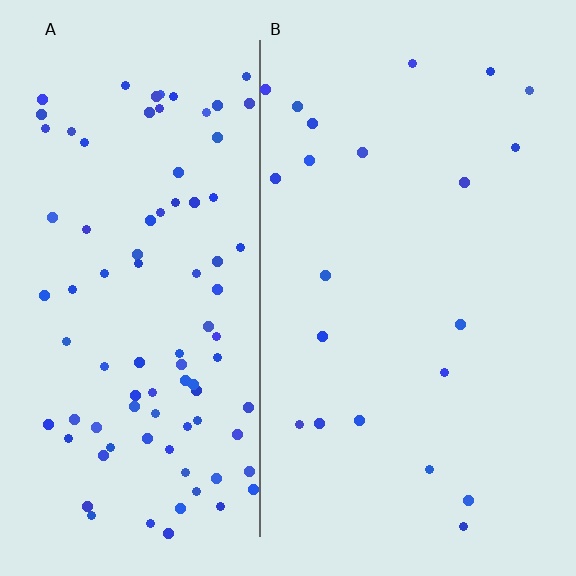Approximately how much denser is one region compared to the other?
Approximately 4.3× — region A over region B.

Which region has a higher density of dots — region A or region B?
A (the left).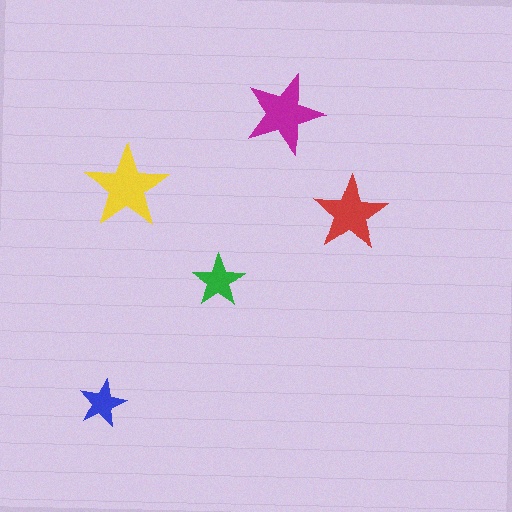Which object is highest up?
The magenta star is topmost.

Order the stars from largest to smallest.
the yellow one, the magenta one, the red one, the green one, the blue one.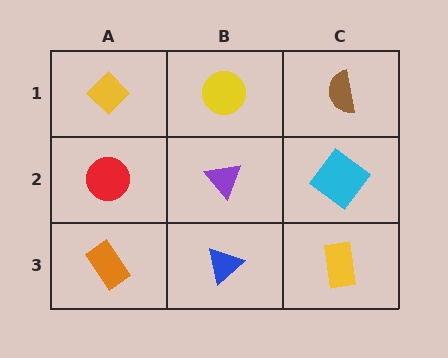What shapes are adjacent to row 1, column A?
A red circle (row 2, column A), a yellow circle (row 1, column B).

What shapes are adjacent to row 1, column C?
A cyan diamond (row 2, column C), a yellow circle (row 1, column B).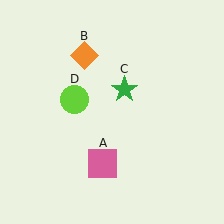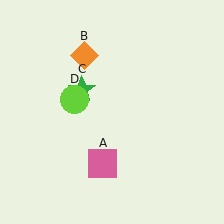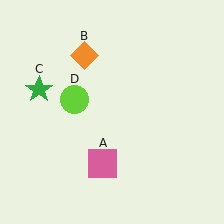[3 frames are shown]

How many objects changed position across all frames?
1 object changed position: green star (object C).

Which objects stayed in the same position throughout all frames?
Pink square (object A) and orange diamond (object B) and lime circle (object D) remained stationary.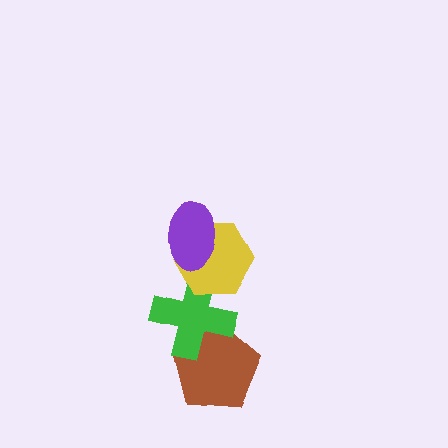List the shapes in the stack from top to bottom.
From top to bottom: the purple ellipse, the yellow hexagon, the green cross, the brown pentagon.